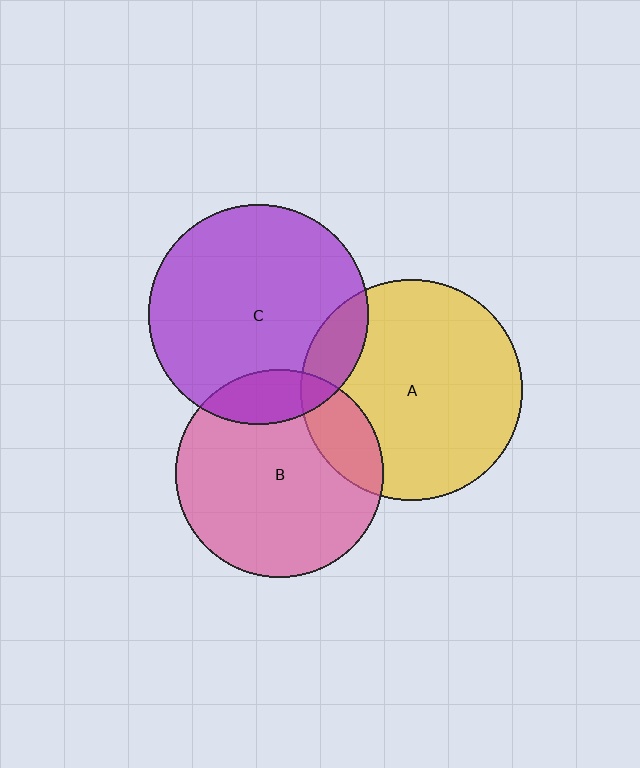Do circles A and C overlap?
Yes.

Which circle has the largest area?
Circle A (yellow).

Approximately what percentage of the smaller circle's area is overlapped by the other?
Approximately 15%.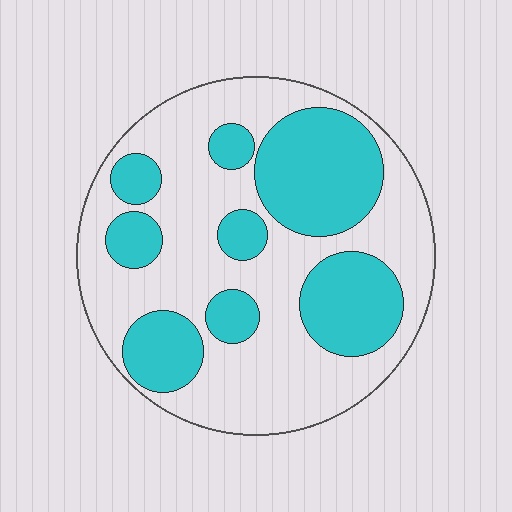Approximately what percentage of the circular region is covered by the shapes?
Approximately 40%.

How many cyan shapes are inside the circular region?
8.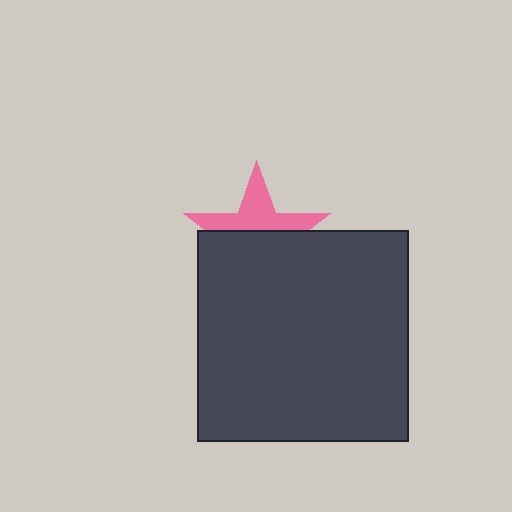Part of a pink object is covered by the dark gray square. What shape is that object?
It is a star.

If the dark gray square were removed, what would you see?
You would see the complete pink star.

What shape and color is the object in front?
The object in front is a dark gray square.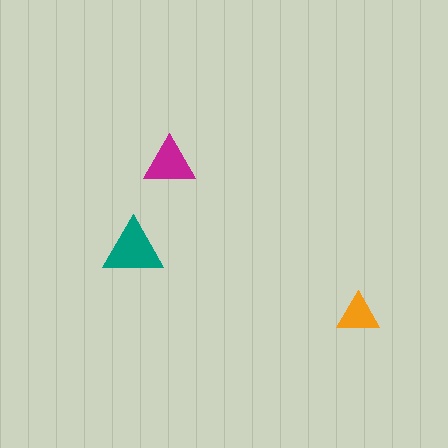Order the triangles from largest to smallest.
the teal one, the magenta one, the orange one.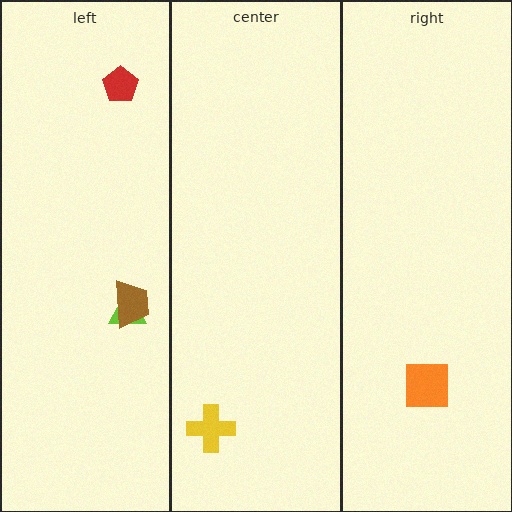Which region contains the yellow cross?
The center region.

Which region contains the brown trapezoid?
The left region.